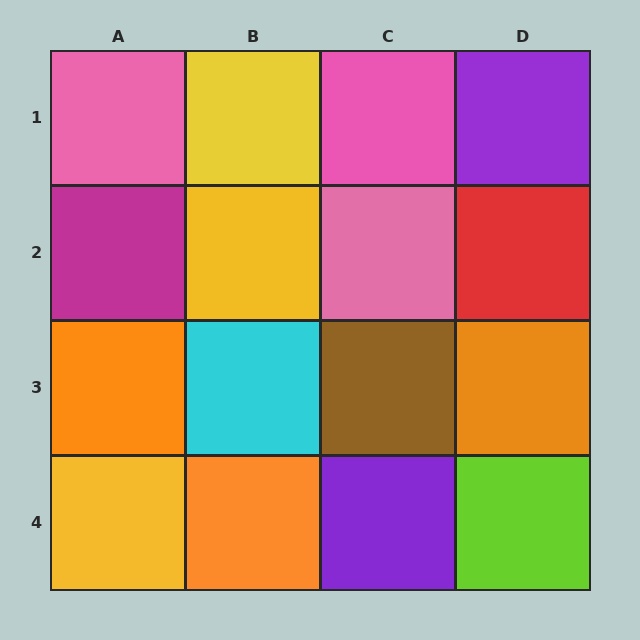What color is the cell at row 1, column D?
Purple.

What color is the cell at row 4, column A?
Yellow.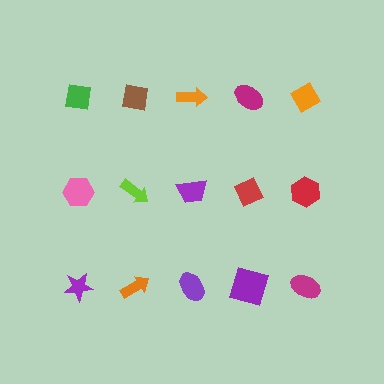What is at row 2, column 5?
A red hexagon.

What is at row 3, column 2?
An orange arrow.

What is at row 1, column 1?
A green square.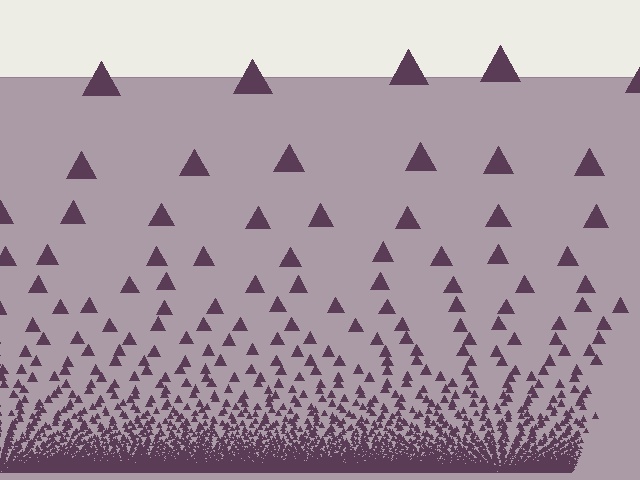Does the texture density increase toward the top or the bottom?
Density increases toward the bottom.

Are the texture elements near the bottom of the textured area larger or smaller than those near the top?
Smaller. The gradient is inverted — elements near the bottom are smaller and denser.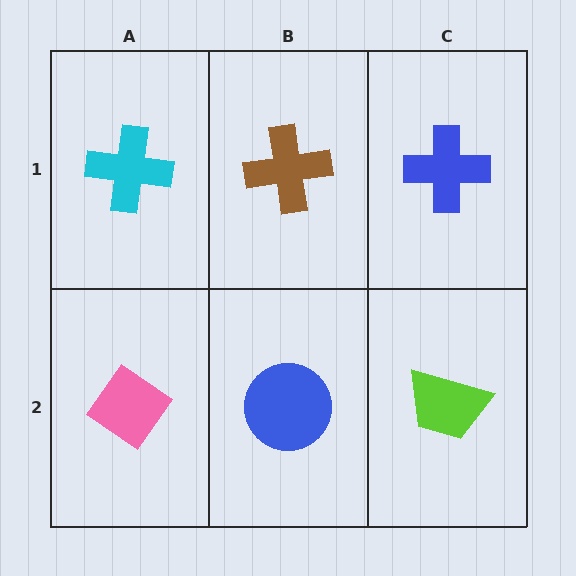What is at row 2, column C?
A lime trapezoid.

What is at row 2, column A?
A pink diamond.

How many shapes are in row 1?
3 shapes.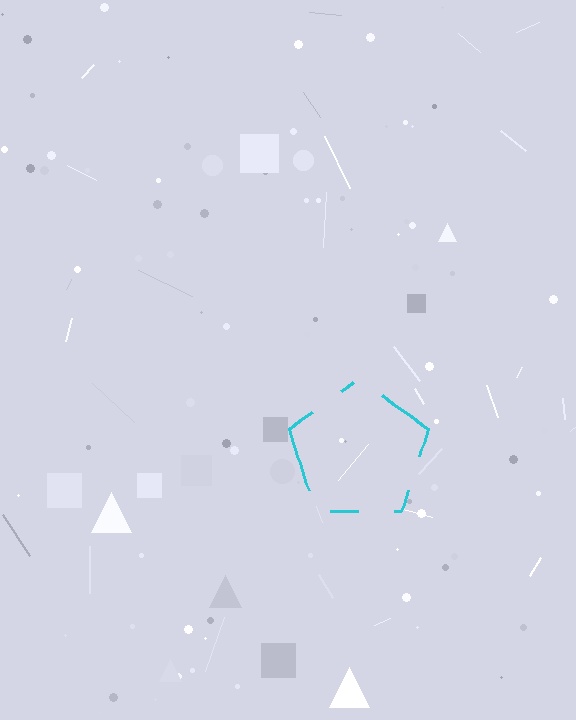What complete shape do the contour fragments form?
The contour fragments form a pentagon.